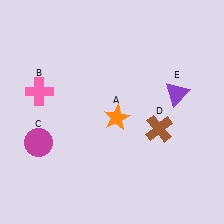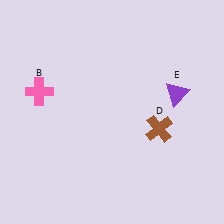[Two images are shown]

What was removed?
The magenta circle (C), the orange star (A) were removed in Image 2.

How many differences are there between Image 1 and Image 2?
There are 2 differences between the two images.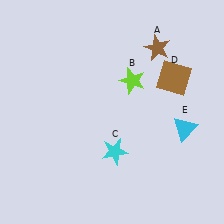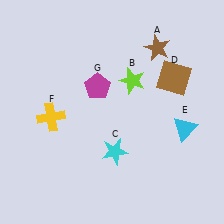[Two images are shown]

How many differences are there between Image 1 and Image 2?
There are 2 differences between the two images.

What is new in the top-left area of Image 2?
A magenta pentagon (G) was added in the top-left area of Image 2.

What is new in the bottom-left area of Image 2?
A yellow cross (F) was added in the bottom-left area of Image 2.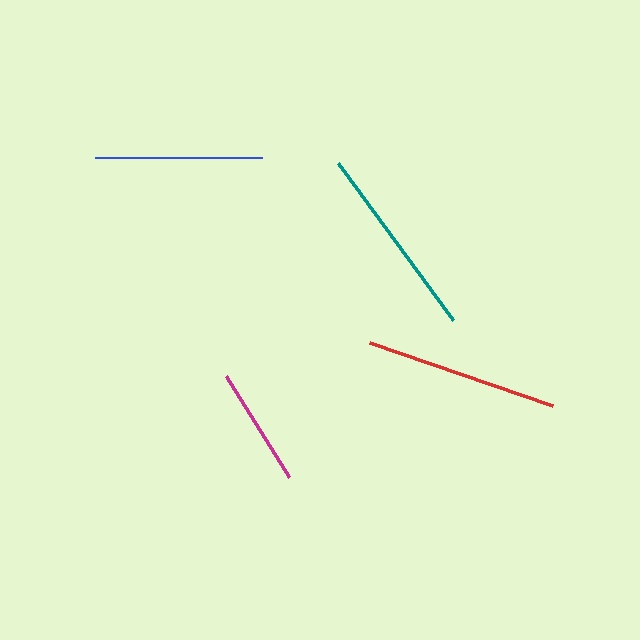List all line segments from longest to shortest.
From longest to shortest: teal, red, blue, magenta.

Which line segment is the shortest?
The magenta line is the shortest at approximately 119 pixels.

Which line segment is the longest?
The teal line is the longest at approximately 195 pixels.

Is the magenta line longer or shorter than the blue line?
The blue line is longer than the magenta line.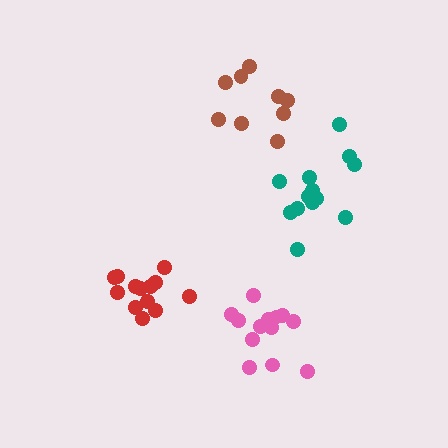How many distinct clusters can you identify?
There are 4 distinct clusters.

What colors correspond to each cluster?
The clusters are colored: brown, teal, red, pink.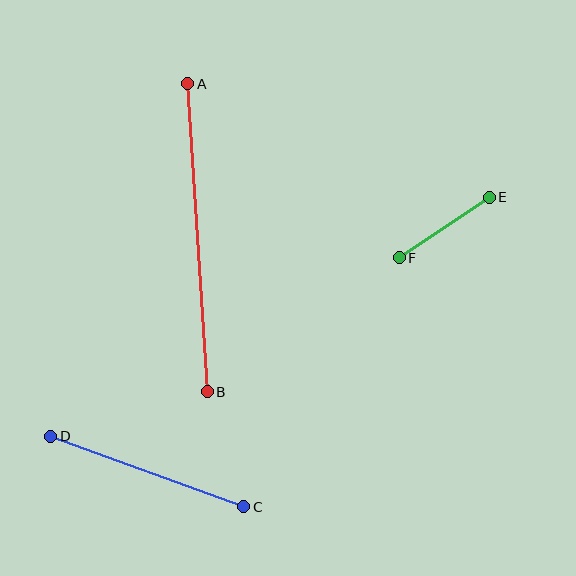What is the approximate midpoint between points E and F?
The midpoint is at approximately (444, 227) pixels.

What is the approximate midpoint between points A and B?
The midpoint is at approximately (198, 238) pixels.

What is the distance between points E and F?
The distance is approximately 108 pixels.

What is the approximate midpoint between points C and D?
The midpoint is at approximately (147, 472) pixels.